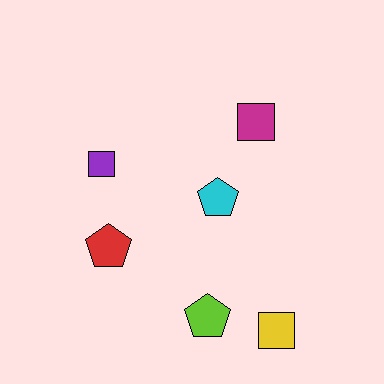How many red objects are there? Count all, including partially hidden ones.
There is 1 red object.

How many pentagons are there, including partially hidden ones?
There are 3 pentagons.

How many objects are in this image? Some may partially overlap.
There are 6 objects.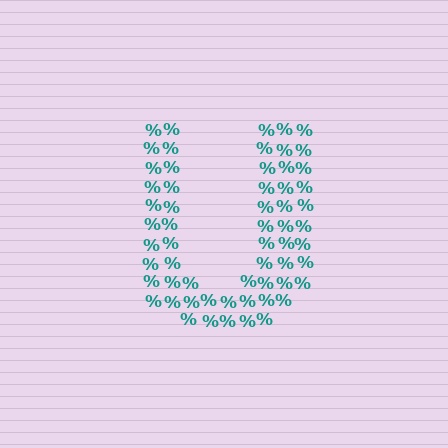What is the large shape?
The large shape is the letter U.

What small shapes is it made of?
It is made of small percent signs.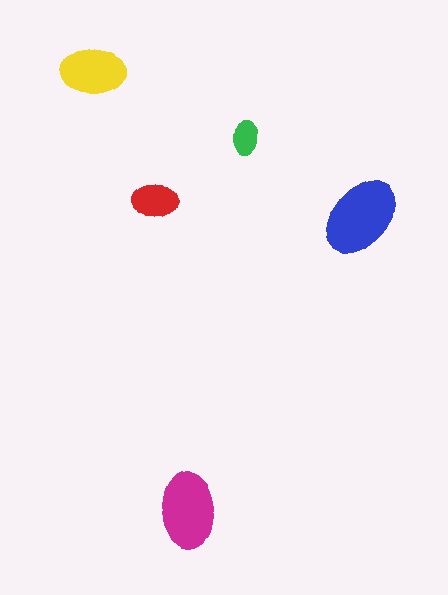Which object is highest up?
The yellow ellipse is topmost.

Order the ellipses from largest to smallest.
the blue one, the magenta one, the yellow one, the red one, the green one.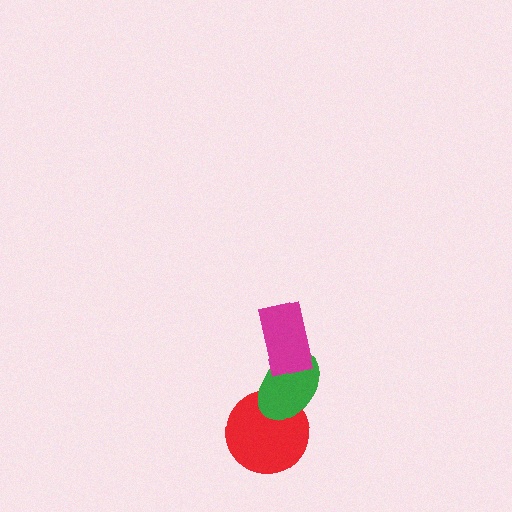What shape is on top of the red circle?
The green ellipse is on top of the red circle.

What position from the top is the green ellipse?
The green ellipse is 2nd from the top.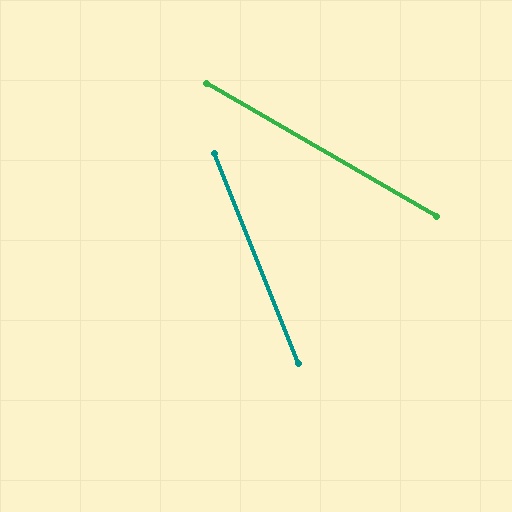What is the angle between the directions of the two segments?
Approximately 38 degrees.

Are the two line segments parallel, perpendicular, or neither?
Neither parallel nor perpendicular — they differ by about 38°.